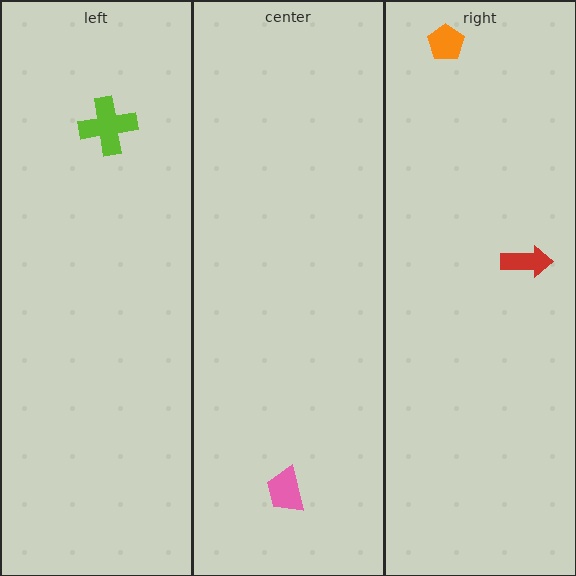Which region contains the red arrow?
The right region.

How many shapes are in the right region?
2.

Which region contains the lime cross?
The left region.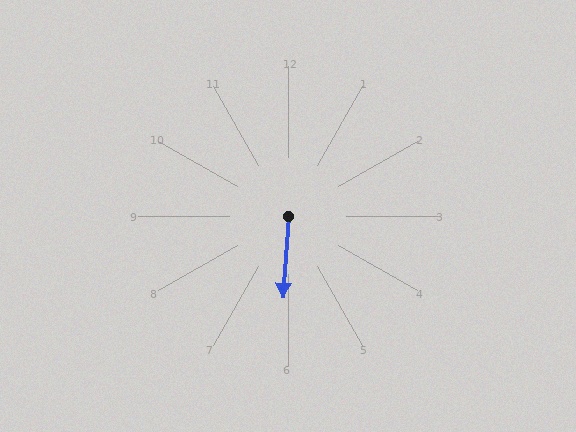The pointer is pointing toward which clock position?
Roughly 6 o'clock.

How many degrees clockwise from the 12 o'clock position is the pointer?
Approximately 184 degrees.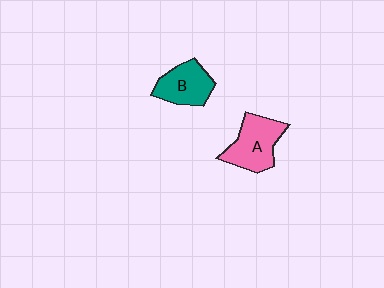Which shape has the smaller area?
Shape B (teal).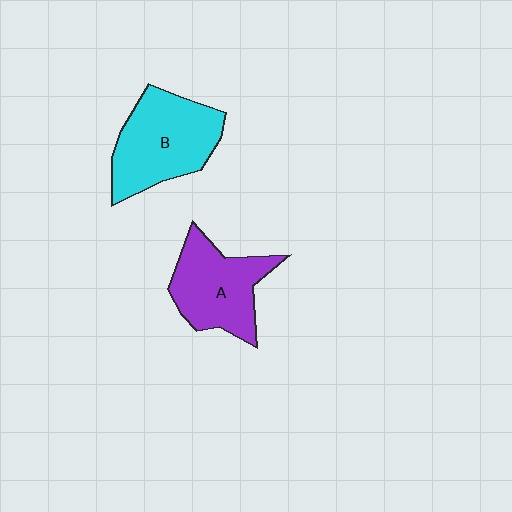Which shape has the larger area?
Shape B (cyan).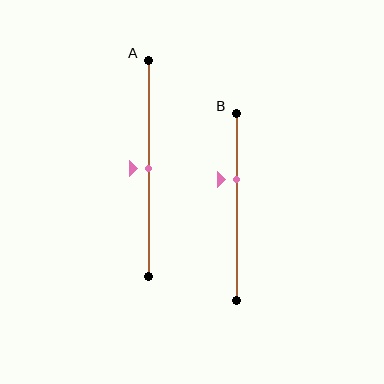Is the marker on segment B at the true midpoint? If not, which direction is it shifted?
No, the marker on segment B is shifted upward by about 15% of the segment length.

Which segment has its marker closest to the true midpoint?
Segment A has its marker closest to the true midpoint.